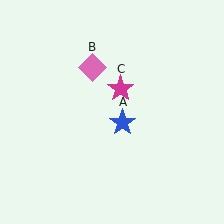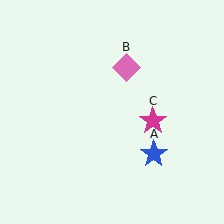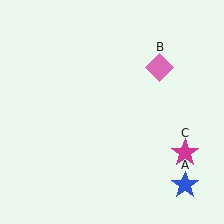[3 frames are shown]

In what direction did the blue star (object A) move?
The blue star (object A) moved down and to the right.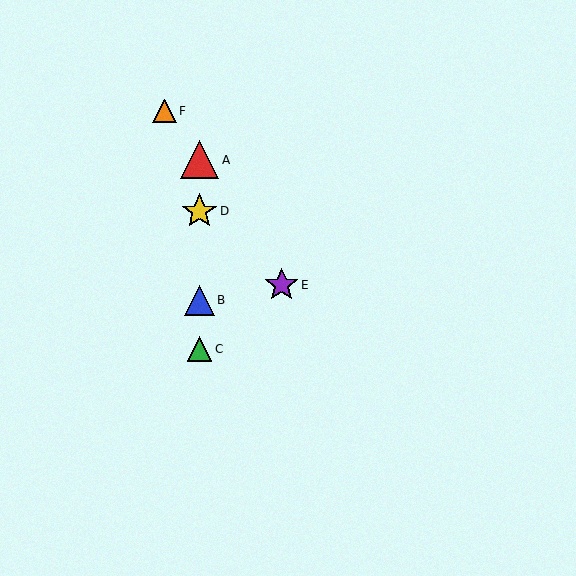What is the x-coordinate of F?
Object F is at x≈164.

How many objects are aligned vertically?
4 objects (A, B, C, D) are aligned vertically.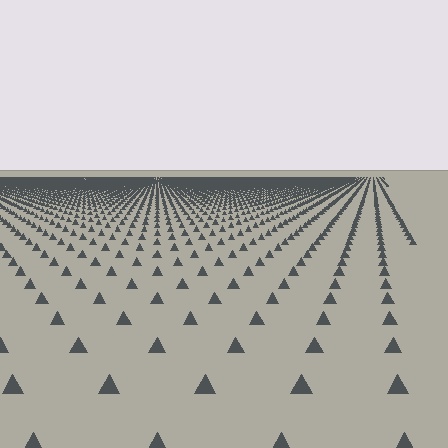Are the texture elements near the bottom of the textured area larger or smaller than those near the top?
Larger. Near the bottom, elements are closer to the viewer and appear at a bigger on-screen size.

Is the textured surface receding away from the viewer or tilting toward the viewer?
The surface is receding away from the viewer. Texture elements get smaller and denser toward the top.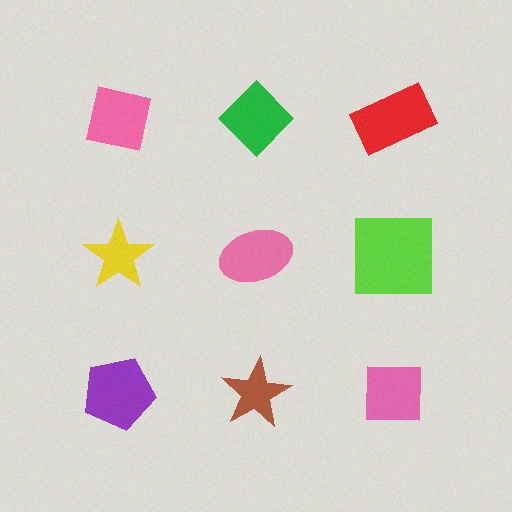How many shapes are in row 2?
3 shapes.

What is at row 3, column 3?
A pink square.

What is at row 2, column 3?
A lime square.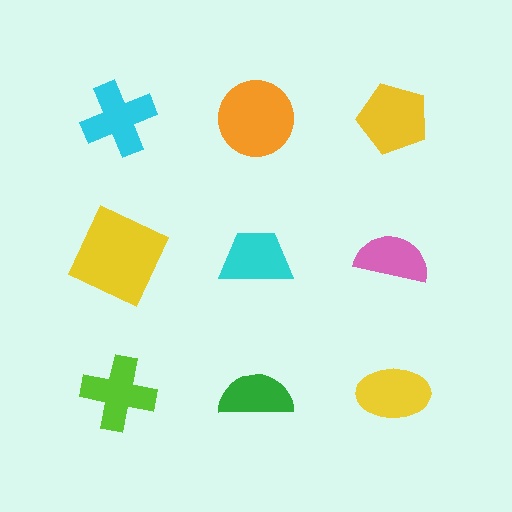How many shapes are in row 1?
3 shapes.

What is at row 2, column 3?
A pink semicircle.